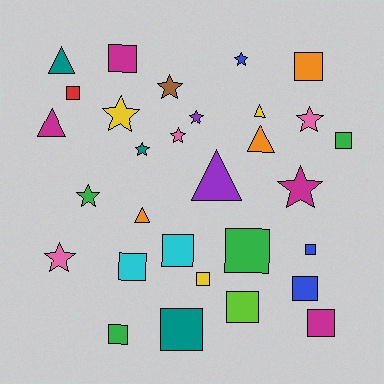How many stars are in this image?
There are 10 stars.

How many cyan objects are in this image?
There are 2 cyan objects.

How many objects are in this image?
There are 30 objects.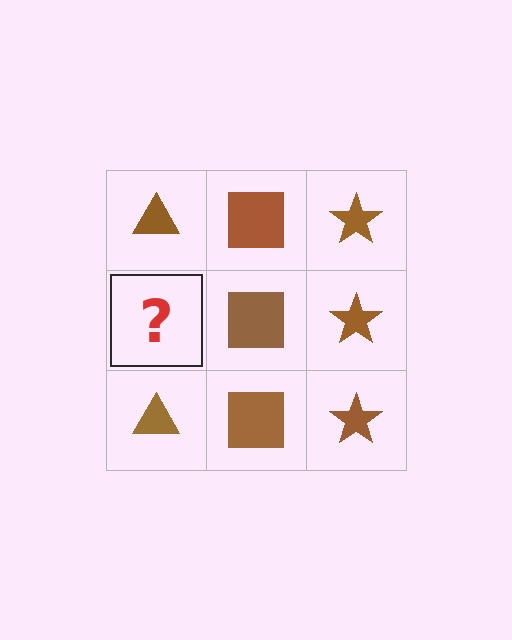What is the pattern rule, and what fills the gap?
The rule is that each column has a consistent shape. The gap should be filled with a brown triangle.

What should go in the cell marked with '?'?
The missing cell should contain a brown triangle.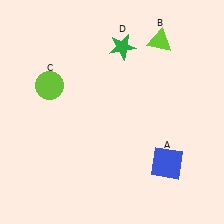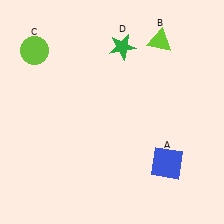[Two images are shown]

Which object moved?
The lime circle (C) moved up.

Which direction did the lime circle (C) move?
The lime circle (C) moved up.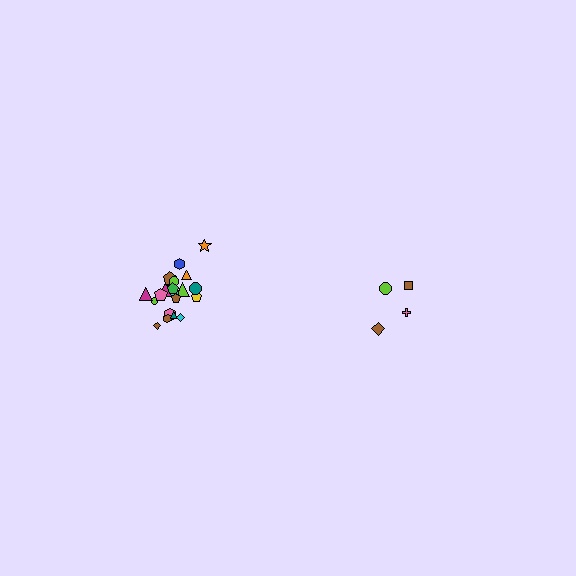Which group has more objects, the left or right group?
The left group.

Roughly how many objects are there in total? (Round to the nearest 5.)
Roughly 25 objects in total.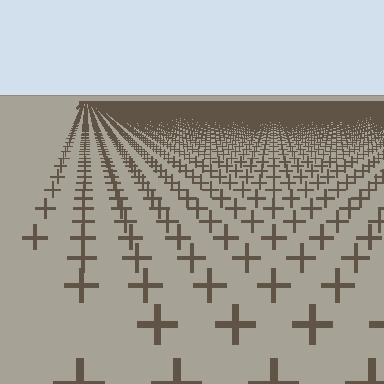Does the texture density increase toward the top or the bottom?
Density increases toward the top.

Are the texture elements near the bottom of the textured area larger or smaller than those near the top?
Larger. Near the bottom, elements are closer to the viewer and appear at a bigger on-screen size.